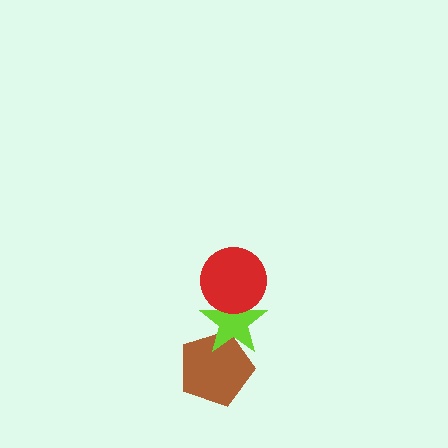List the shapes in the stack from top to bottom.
From top to bottom: the red circle, the lime star, the brown pentagon.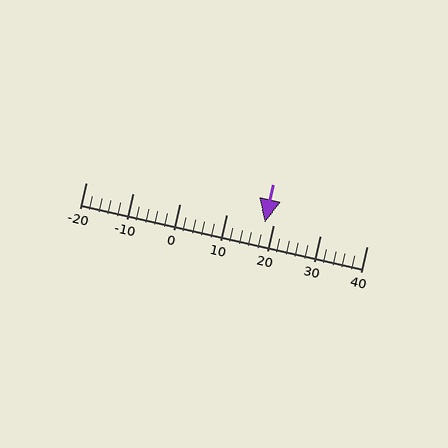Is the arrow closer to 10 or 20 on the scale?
The arrow is closer to 20.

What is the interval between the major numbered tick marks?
The major tick marks are spaced 10 units apart.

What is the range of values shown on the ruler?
The ruler shows values from -20 to 40.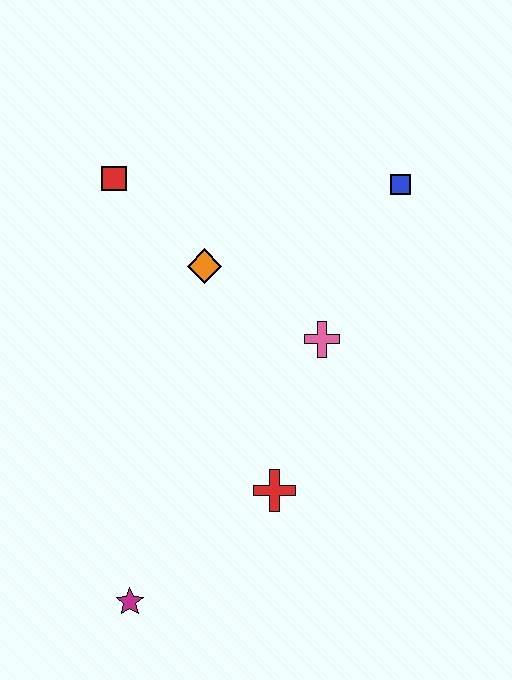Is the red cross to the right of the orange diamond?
Yes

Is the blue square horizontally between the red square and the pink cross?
No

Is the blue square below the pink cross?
No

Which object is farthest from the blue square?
The magenta star is farthest from the blue square.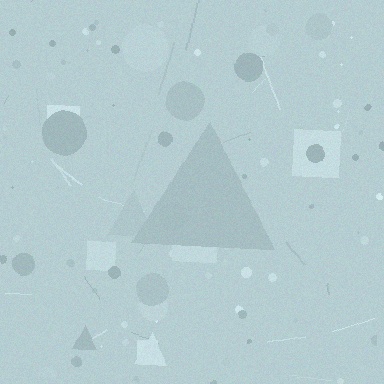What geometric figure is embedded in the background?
A triangle is embedded in the background.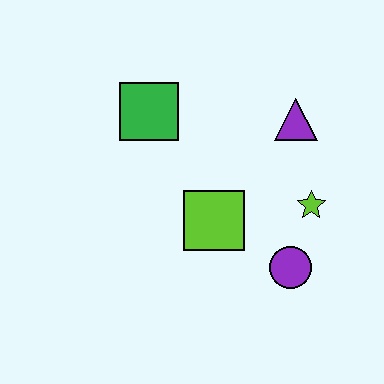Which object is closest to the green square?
The lime square is closest to the green square.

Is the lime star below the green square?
Yes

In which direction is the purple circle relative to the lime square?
The purple circle is to the right of the lime square.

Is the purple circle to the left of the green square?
No